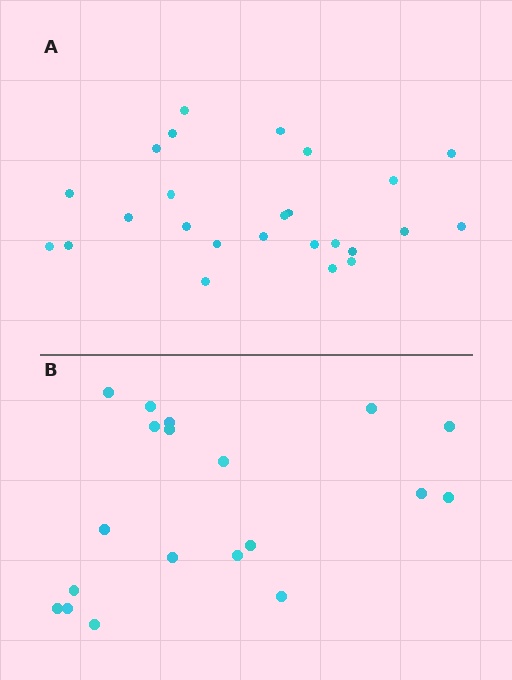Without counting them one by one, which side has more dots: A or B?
Region A (the top region) has more dots.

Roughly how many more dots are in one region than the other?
Region A has about 6 more dots than region B.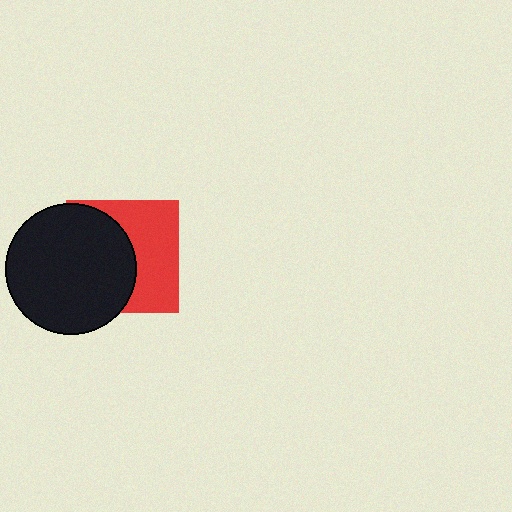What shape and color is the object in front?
The object in front is a black circle.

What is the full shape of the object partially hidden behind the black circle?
The partially hidden object is a red square.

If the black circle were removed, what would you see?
You would see the complete red square.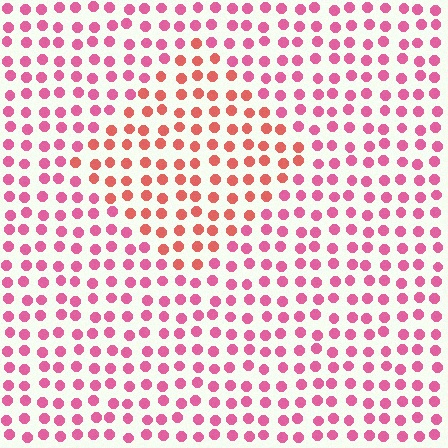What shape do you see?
I see a diamond.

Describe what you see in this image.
The image is filled with small pink elements in a uniform arrangement. A diamond-shaped region is visible where the elements are tinted to a slightly different hue, forming a subtle color boundary.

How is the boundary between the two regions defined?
The boundary is defined purely by a slight shift in hue (about 31 degrees). Spacing, size, and orientation are identical on both sides.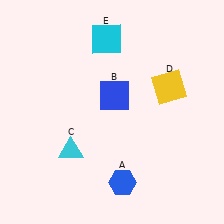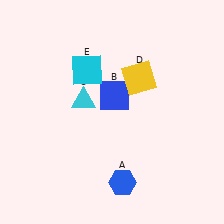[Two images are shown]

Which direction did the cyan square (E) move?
The cyan square (E) moved down.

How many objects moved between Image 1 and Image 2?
3 objects moved between the two images.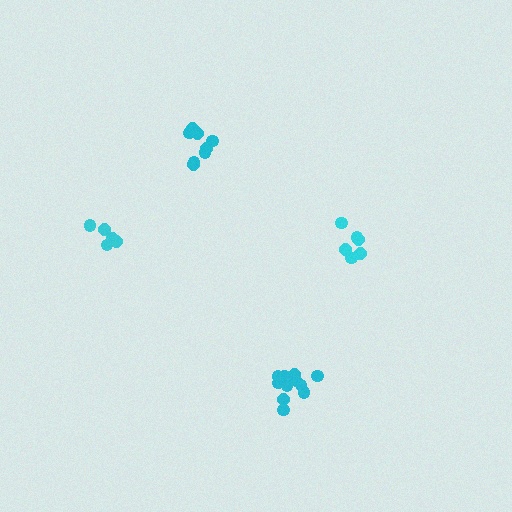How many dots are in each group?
Group 1: 11 dots, Group 2: 8 dots, Group 3: 6 dots, Group 4: 5 dots (30 total).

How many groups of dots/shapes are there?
There are 4 groups.